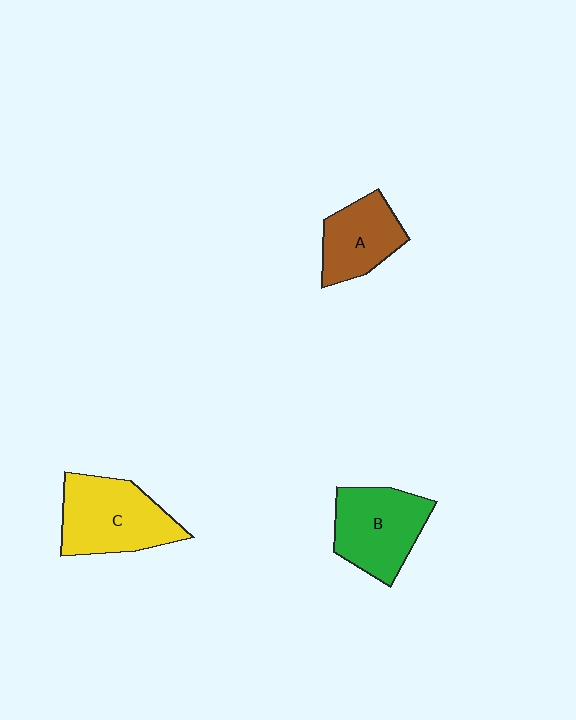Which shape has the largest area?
Shape C (yellow).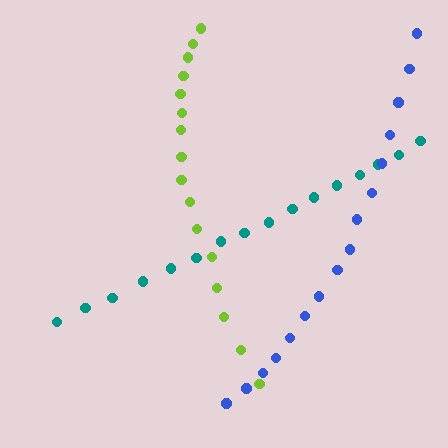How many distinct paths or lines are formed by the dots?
There are 3 distinct paths.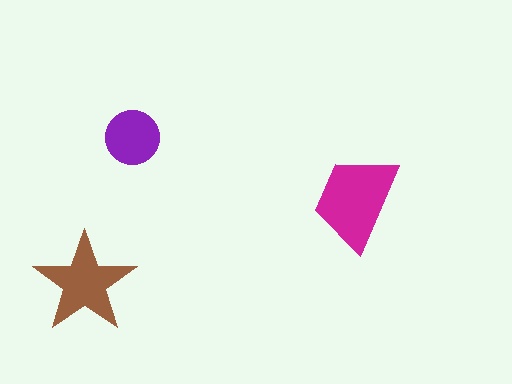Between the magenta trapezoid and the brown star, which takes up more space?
The magenta trapezoid.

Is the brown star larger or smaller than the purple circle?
Larger.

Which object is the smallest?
The purple circle.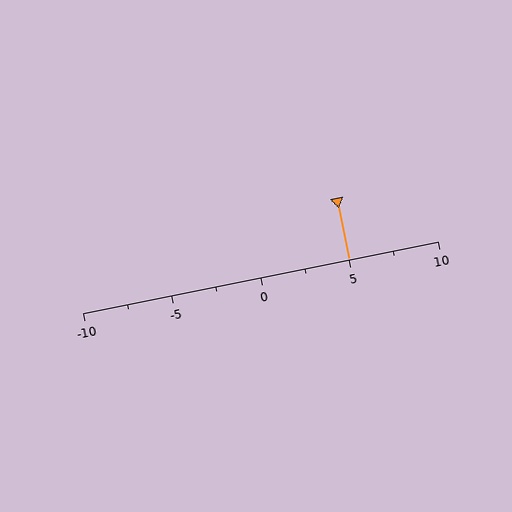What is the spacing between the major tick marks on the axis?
The major ticks are spaced 5 apart.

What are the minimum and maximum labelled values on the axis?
The axis runs from -10 to 10.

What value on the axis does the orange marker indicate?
The marker indicates approximately 5.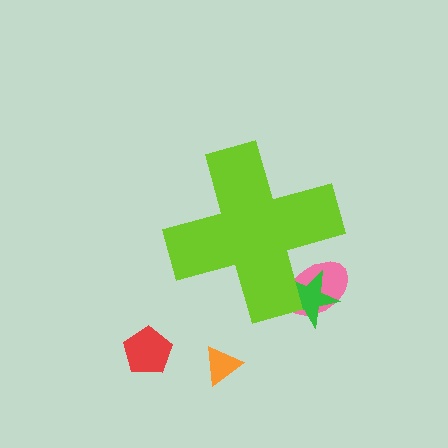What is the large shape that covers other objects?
A lime cross.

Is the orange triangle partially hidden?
No, the orange triangle is fully visible.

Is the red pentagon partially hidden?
No, the red pentagon is fully visible.